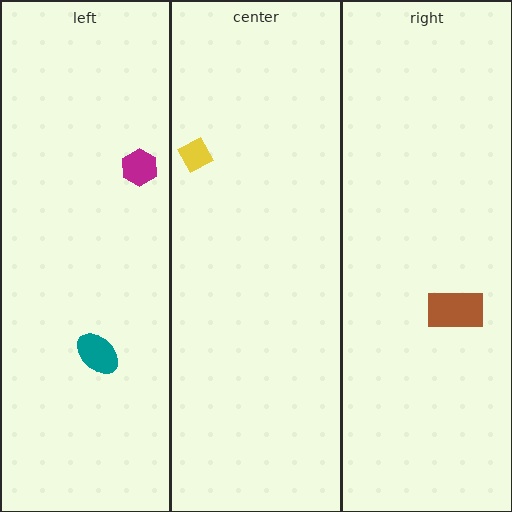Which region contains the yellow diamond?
The center region.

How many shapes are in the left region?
2.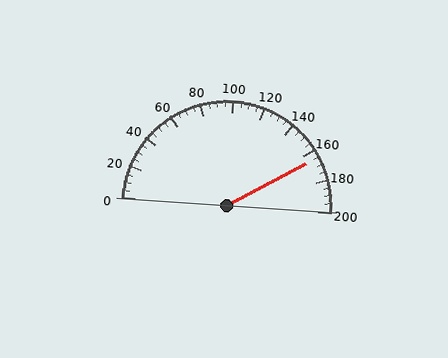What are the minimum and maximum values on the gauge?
The gauge ranges from 0 to 200.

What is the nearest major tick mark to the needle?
The nearest major tick mark is 160.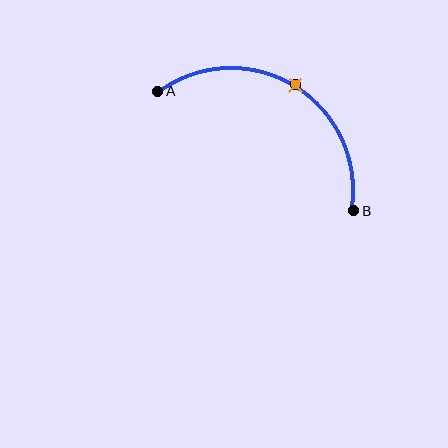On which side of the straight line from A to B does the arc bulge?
The arc bulges above the straight line connecting A and B.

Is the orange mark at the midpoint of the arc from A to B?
Yes. The orange mark lies on the arc at equal arc-length from both A and B — it is the arc midpoint.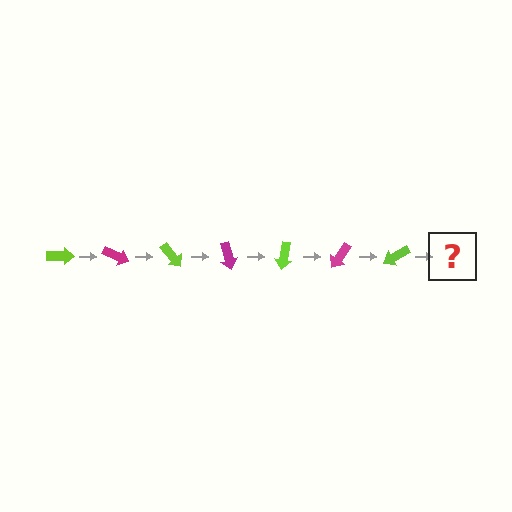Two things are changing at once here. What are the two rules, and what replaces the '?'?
The two rules are that it rotates 25 degrees each step and the color cycles through lime and magenta. The '?' should be a magenta arrow, rotated 175 degrees from the start.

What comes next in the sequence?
The next element should be a magenta arrow, rotated 175 degrees from the start.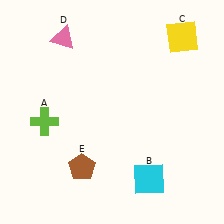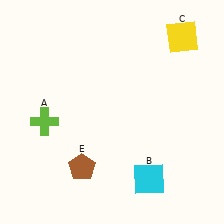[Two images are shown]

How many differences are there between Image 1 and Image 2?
There is 1 difference between the two images.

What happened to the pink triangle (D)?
The pink triangle (D) was removed in Image 2. It was in the top-left area of Image 1.